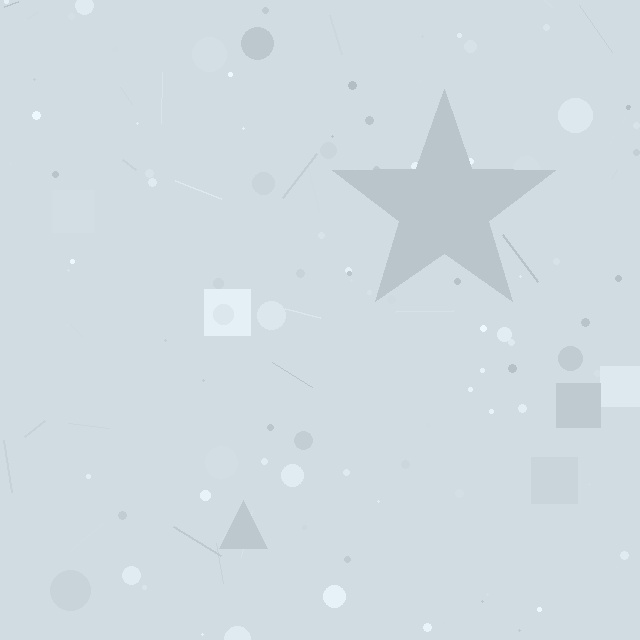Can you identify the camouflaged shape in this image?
The camouflaged shape is a star.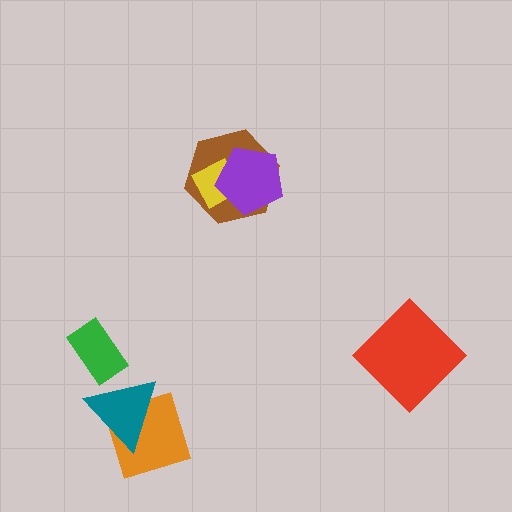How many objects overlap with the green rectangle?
1 object overlaps with the green rectangle.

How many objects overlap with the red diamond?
0 objects overlap with the red diamond.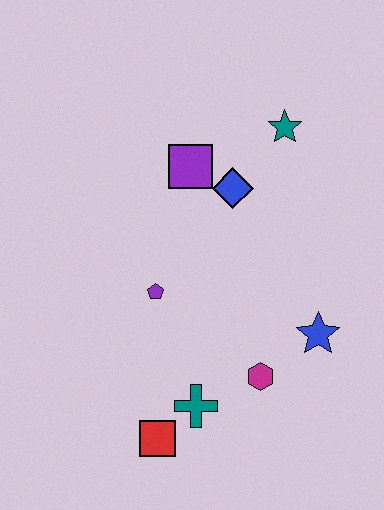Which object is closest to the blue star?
The magenta hexagon is closest to the blue star.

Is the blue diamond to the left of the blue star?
Yes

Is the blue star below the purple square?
Yes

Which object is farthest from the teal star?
The red square is farthest from the teal star.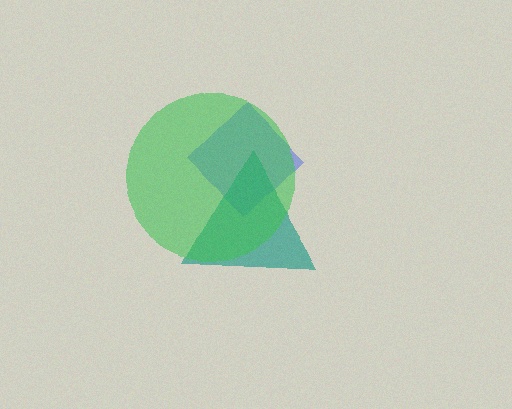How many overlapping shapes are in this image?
There are 3 overlapping shapes in the image.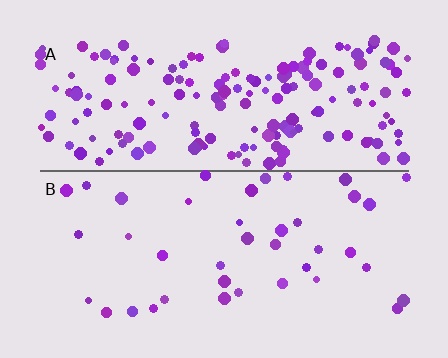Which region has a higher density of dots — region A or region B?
A (the top).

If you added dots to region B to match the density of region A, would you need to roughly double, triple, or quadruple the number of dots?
Approximately quadruple.